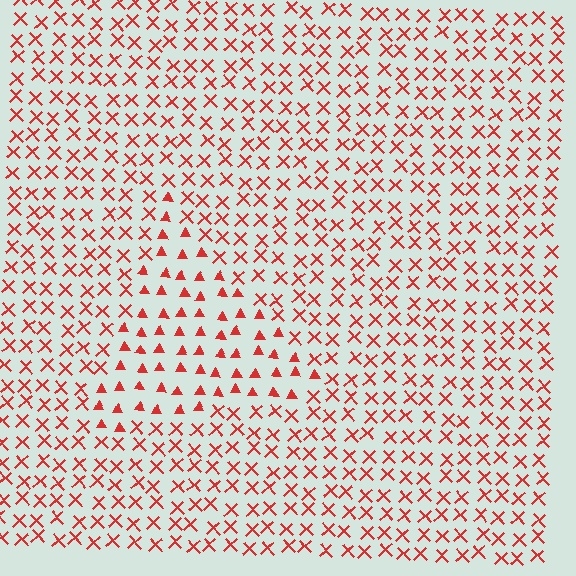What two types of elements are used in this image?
The image uses triangles inside the triangle region and X marks outside it.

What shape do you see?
I see a triangle.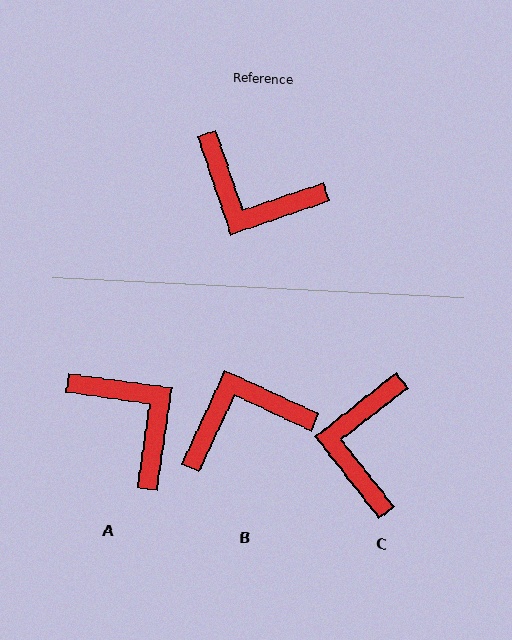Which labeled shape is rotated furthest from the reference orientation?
A, about 153 degrees away.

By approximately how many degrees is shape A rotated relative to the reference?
Approximately 153 degrees counter-clockwise.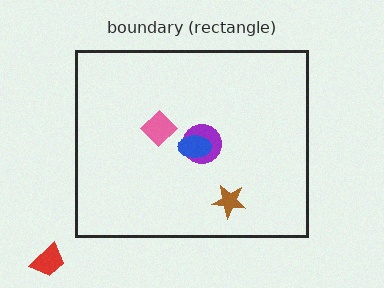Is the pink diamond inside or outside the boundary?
Inside.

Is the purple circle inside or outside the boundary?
Inside.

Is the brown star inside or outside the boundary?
Inside.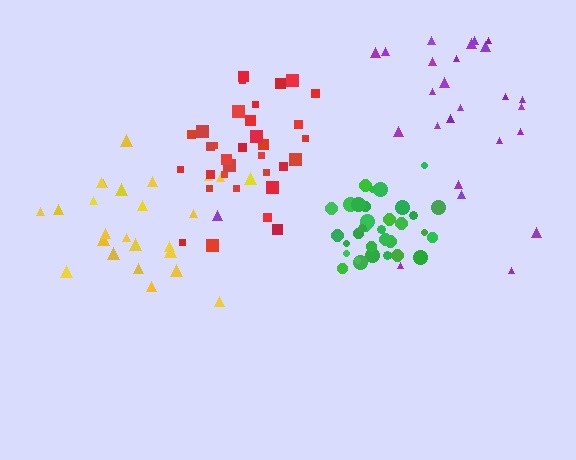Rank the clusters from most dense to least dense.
green, red, yellow, purple.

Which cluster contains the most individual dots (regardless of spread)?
Green (33).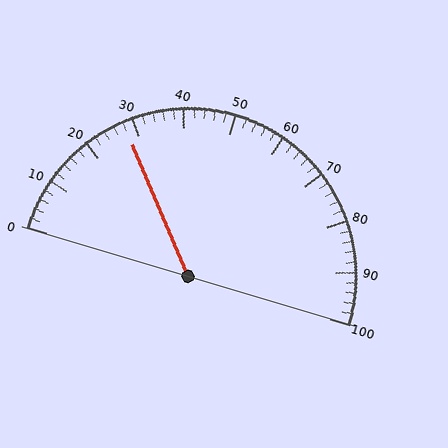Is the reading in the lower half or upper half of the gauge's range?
The reading is in the lower half of the range (0 to 100).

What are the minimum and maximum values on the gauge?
The gauge ranges from 0 to 100.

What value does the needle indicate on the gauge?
The needle indicates approximately 28.